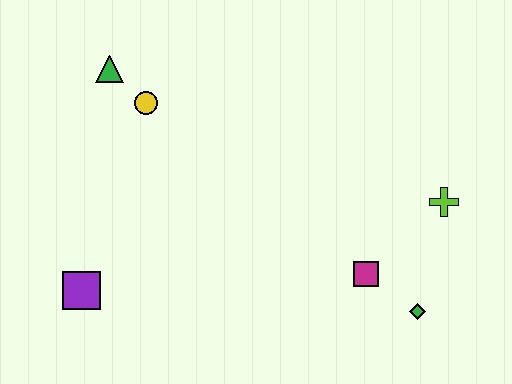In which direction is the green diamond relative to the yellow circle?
The green diamond is to the right of the yellow circle.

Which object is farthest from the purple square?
The lime cross is farthest from the purple square.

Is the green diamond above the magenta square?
No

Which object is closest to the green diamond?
The magenta square is closest to the green diamond.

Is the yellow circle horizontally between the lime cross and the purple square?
Yes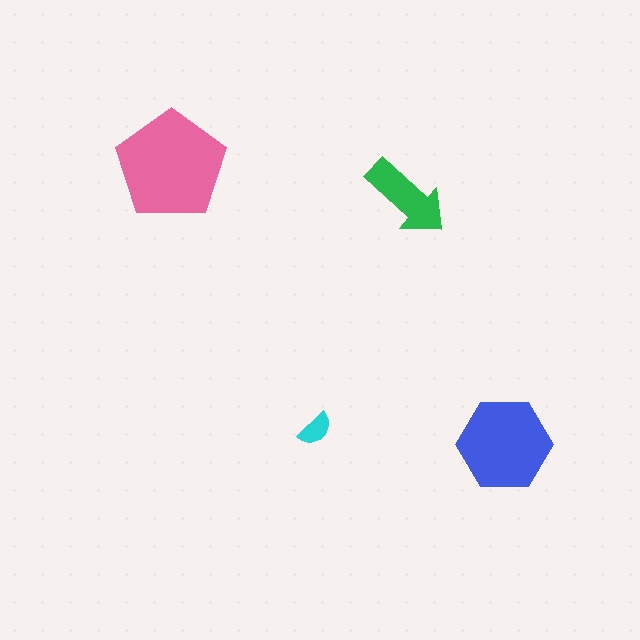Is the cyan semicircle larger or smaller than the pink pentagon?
Smaller.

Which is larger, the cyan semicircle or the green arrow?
The green arrow.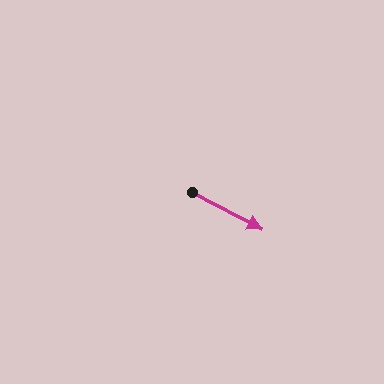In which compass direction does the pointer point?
Southeast.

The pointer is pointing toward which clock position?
Roughly 4 o'clock.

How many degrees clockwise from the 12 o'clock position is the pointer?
Approximately 118 degrees.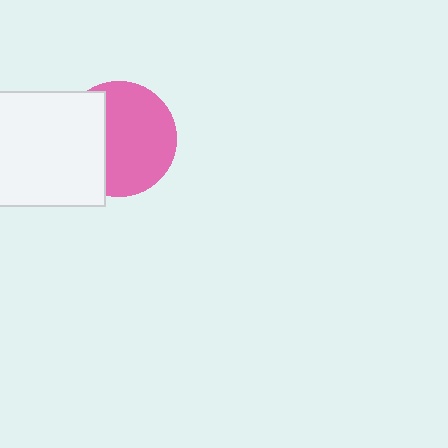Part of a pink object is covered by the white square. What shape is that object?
It is a circle.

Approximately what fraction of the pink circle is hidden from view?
Roughly 34% of the pink circle is hidden behind the white square.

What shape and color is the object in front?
The object in front is a white square.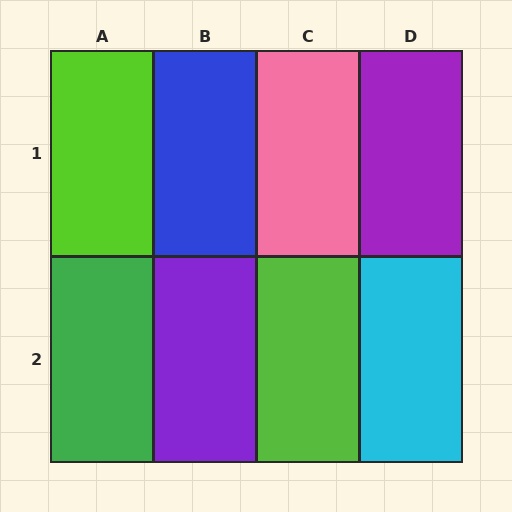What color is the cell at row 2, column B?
Purple.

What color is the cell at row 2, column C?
Lime.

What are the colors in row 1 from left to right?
Lime, blue, pink, purple.